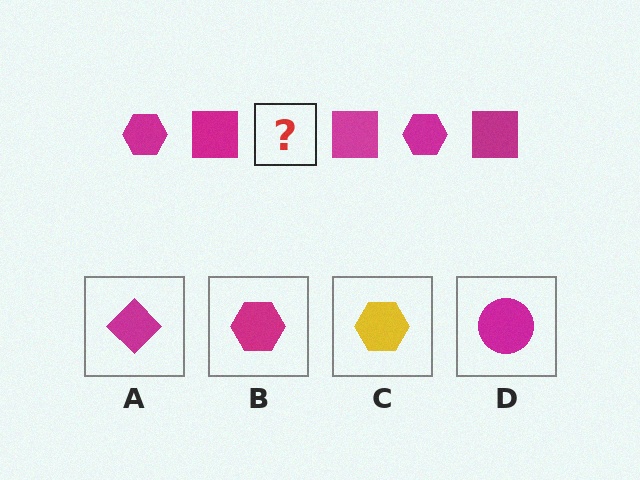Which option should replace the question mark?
Option B.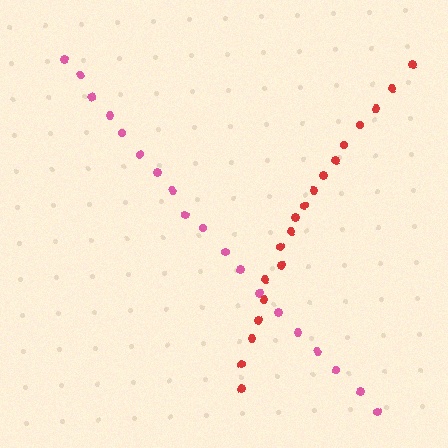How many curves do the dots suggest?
There are 2 distinct paths.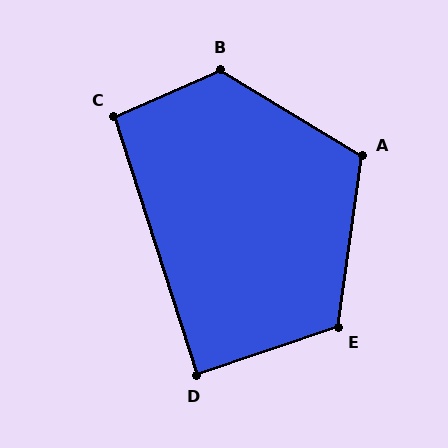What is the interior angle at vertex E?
Approximately 117 degrees (obtuse).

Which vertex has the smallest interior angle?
D, at approximately 89 degrees.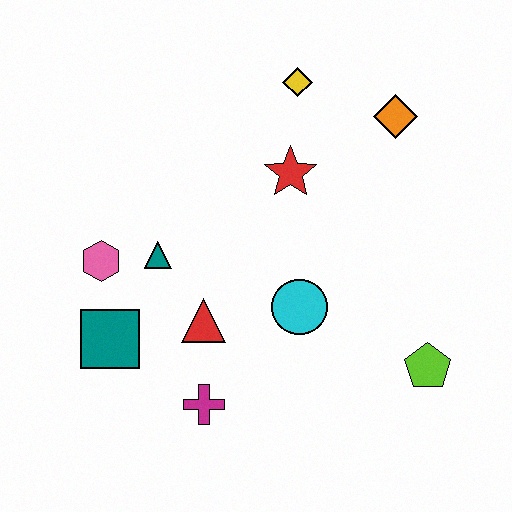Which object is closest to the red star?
The yellow diamond is closest to the red star.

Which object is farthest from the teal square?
The orange diamond is farthest from the teal square.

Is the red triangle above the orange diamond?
No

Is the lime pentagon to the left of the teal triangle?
No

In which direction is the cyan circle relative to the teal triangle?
The cyan circle is to the right of the teal triangle.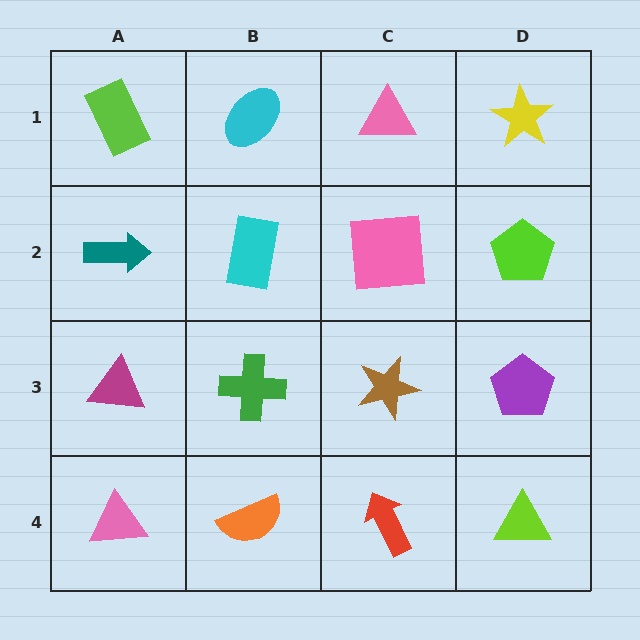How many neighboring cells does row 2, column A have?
3.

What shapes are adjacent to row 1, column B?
A cyan rectangle (row 2, column B), a lime rectangle (row 1, column A), a pink triangle (row 1, column C).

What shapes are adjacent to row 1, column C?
A pink square (row 2, column C), a cyan ellipse (row 1, column B), a yellow star (row 1, column D).